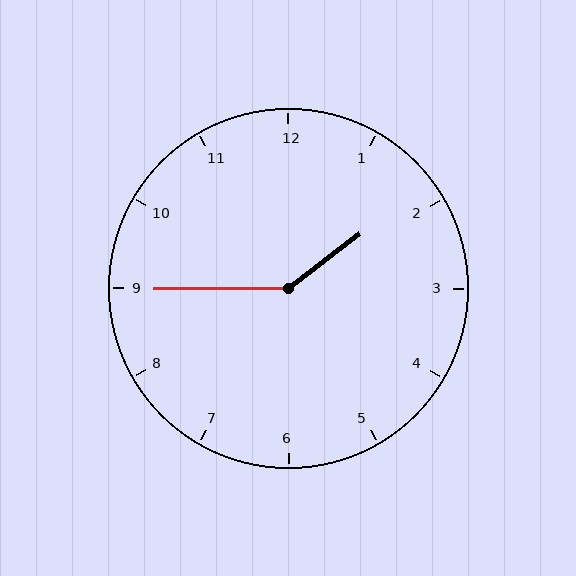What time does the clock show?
1:45.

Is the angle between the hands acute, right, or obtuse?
It is obtuse.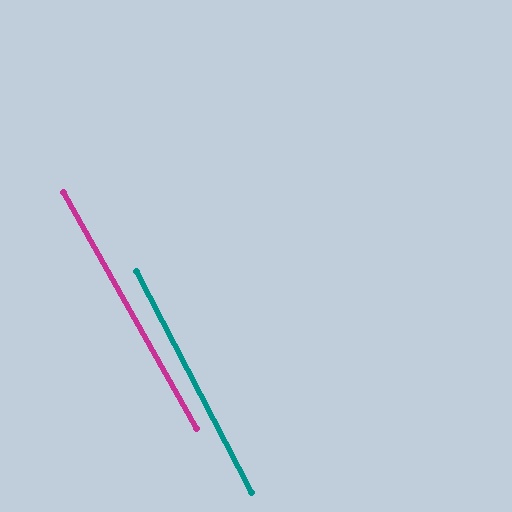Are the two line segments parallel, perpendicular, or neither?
Parallel — their directions differ by only 2.0°.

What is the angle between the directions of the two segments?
Approximately 2 degrees.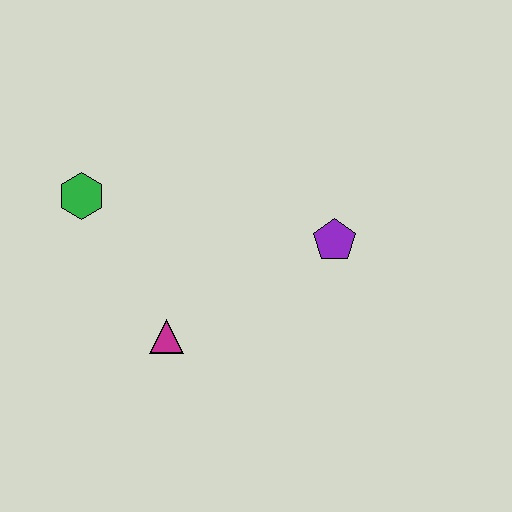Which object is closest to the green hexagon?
The magenta triangle is closest to the green hexagon.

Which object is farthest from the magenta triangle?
The purple pentagon is farthest from the magenta triangle.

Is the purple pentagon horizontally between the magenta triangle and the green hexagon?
No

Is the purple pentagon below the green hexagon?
Yes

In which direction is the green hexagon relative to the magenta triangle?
The green hexagon is above the magenta triangle.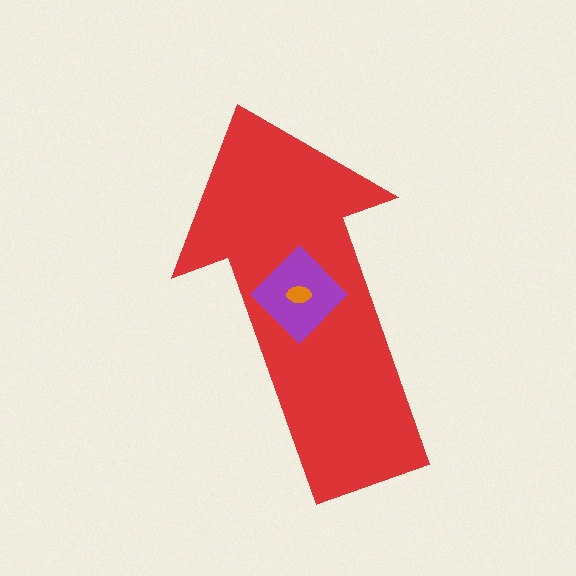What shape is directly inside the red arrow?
The purple diamond.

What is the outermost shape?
The red arrow.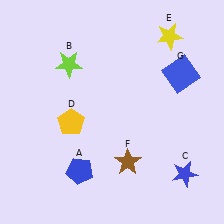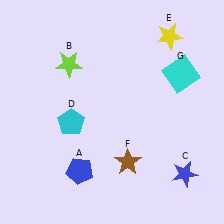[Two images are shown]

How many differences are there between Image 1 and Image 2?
There are 2 differences between the two images.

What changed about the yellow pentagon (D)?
In Image 1, D is yellow. In Image 2, it changed to cyan.